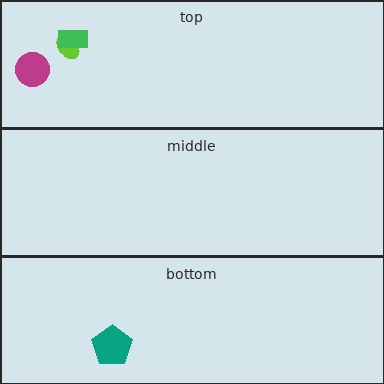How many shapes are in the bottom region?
1.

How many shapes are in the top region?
3.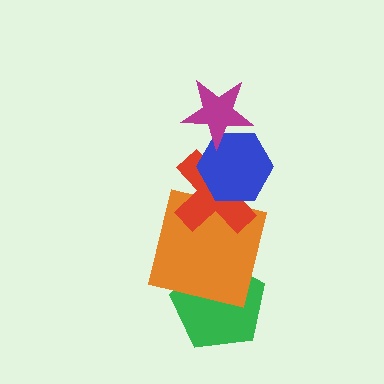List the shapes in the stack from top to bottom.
From top to bottom: the magenta star, the blue hexagon, the red cross, the orange square, the green pentagon.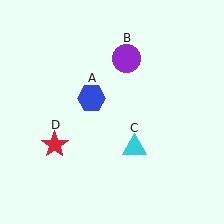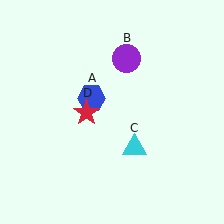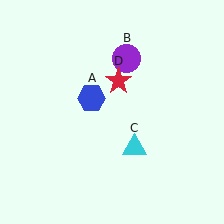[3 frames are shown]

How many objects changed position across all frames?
1 object changed position: red star (object D).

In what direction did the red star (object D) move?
The red star (object D) moved up and to the right.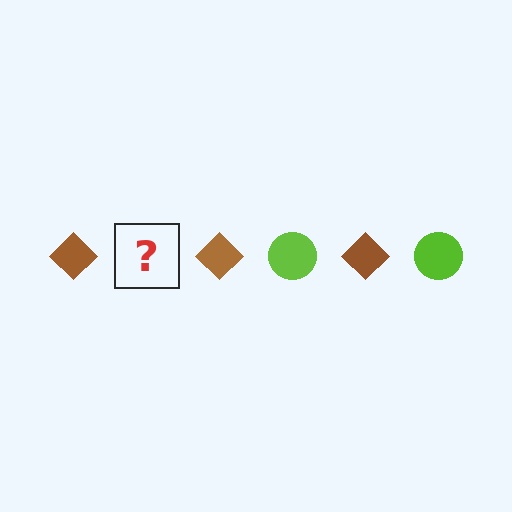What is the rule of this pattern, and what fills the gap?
The rule is that the pattern alternates between brown diamond and lime circle. The gap should be filled with a lime circle.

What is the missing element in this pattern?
The missing element is a lime circle.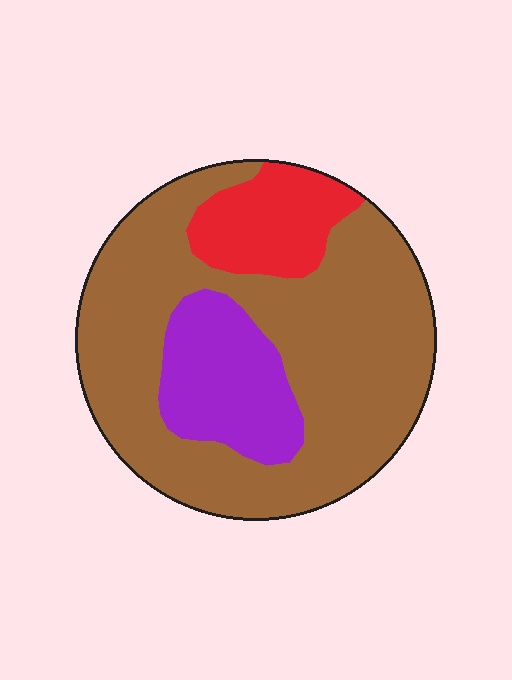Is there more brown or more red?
Brown.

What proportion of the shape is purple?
Purple covers 17% of the shape.